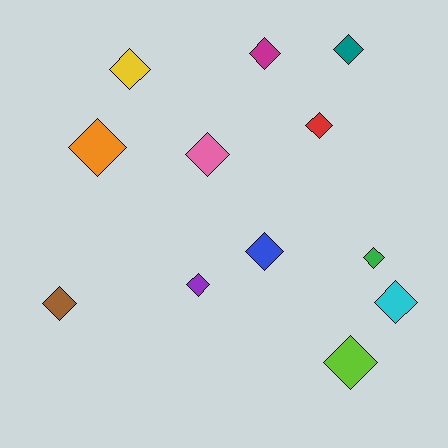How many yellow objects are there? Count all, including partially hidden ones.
There is 1 yellow object.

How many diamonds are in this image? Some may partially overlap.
There are 12 diamonds.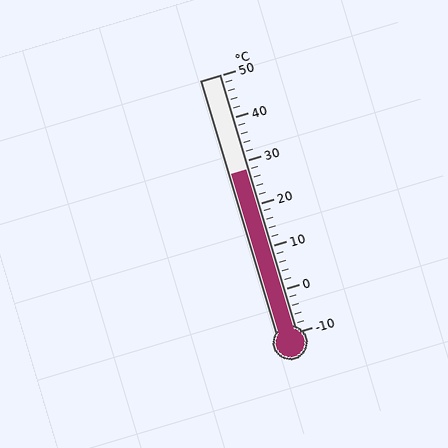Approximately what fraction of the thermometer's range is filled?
The thermometer is filled to approximately 65% of its range.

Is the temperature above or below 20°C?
The temperature is above 20°C.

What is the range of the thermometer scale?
The thermometer scale ranges from -10°C to 50°C.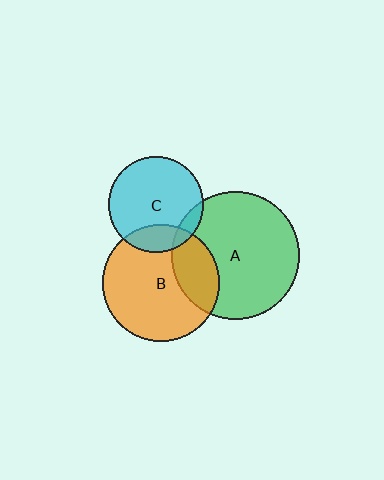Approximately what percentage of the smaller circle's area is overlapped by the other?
Approximately 25%.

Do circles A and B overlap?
Yes.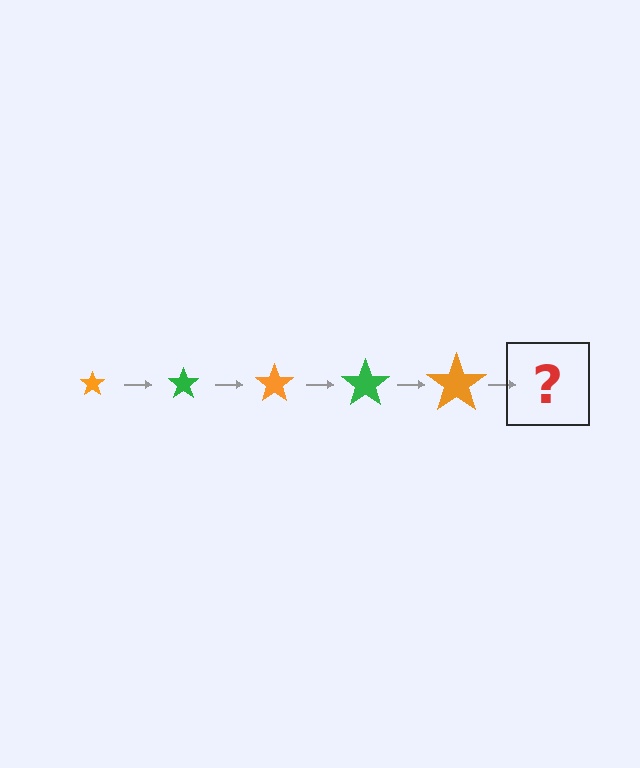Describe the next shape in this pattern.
It should be a green star, larger than the previous one.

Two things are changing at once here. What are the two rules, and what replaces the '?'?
The two rules are that the star grows larger each step and the color cycles through orange and green. The '?' should be a green star, larger than the previous one.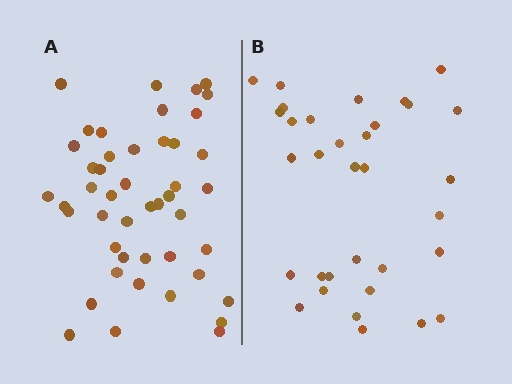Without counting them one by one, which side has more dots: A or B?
Region A (the left region) has more dots.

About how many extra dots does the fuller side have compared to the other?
Region A has approximately 15 more dots than region B.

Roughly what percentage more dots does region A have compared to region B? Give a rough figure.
About 40% more.